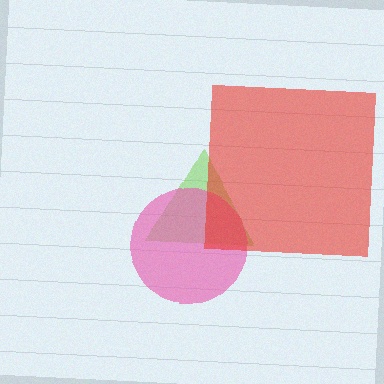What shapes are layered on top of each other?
The layered shapes are: a lime triangle, a pink circle, a red square.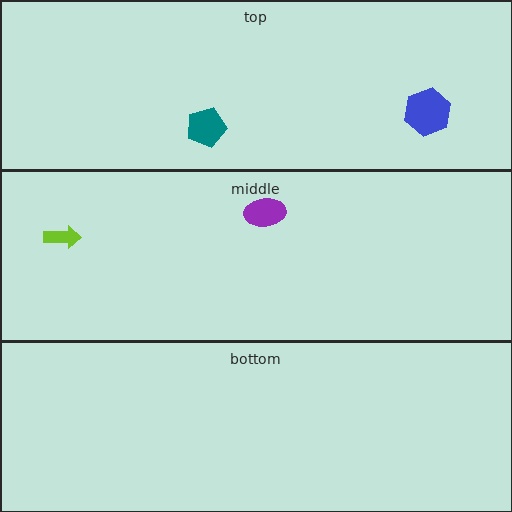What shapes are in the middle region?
The lime arrow, the purple ellipse.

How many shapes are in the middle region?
2.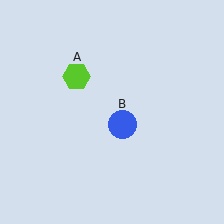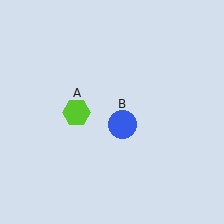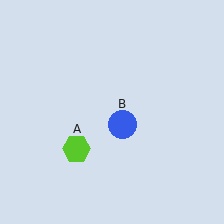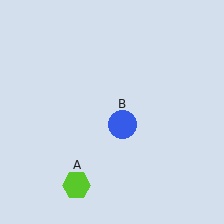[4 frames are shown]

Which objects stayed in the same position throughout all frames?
Blue circle (object B) remained stationary.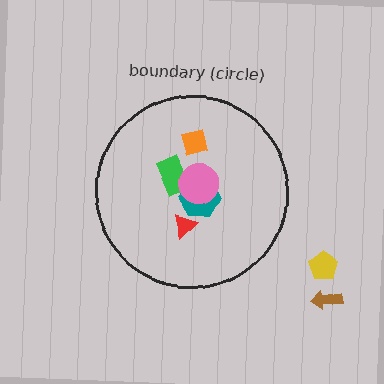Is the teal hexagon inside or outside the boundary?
Inside.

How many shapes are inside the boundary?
5 inside, 2 outside.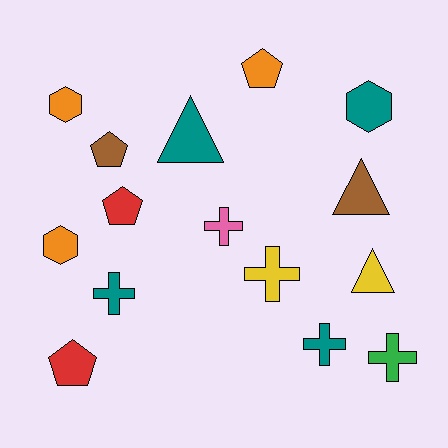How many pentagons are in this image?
There are 4 pentagons.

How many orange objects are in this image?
There are 3 orange objects.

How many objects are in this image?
There are 15 objects.